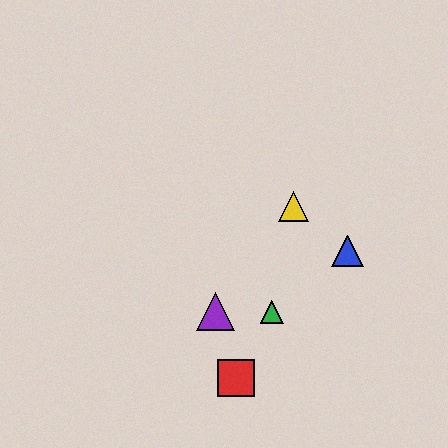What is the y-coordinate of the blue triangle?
The blue triangle is at y≈251.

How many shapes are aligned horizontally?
2 shapes (the green triangle, the purple triangle) are aligned horizontally.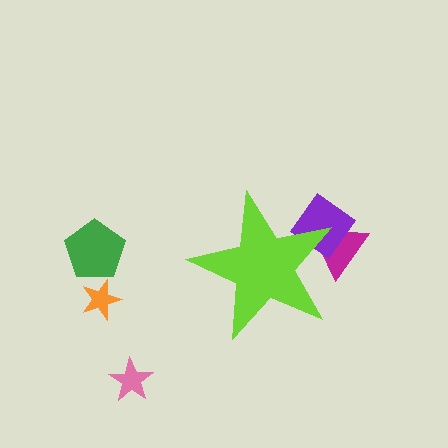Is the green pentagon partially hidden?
No, the green pentagon is fully visible.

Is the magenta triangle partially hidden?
Yes, the magenta triangle is partially hidden behind the lime star.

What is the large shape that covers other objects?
A lime star.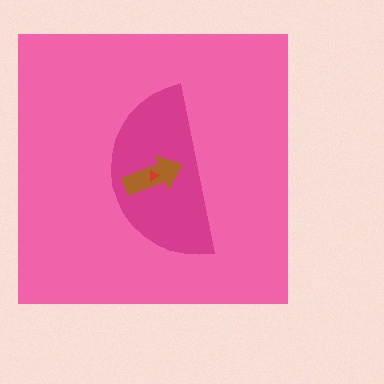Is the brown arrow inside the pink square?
Yes.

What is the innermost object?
The red triangle.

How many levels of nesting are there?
4.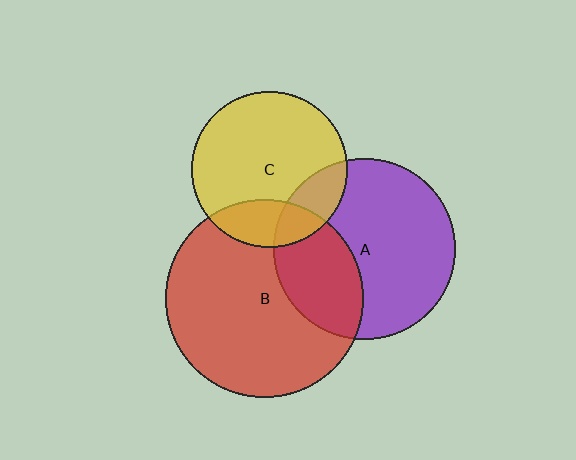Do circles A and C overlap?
Yes.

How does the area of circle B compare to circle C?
Approximately 1.6 times.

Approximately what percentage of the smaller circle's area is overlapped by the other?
Approximately 20%.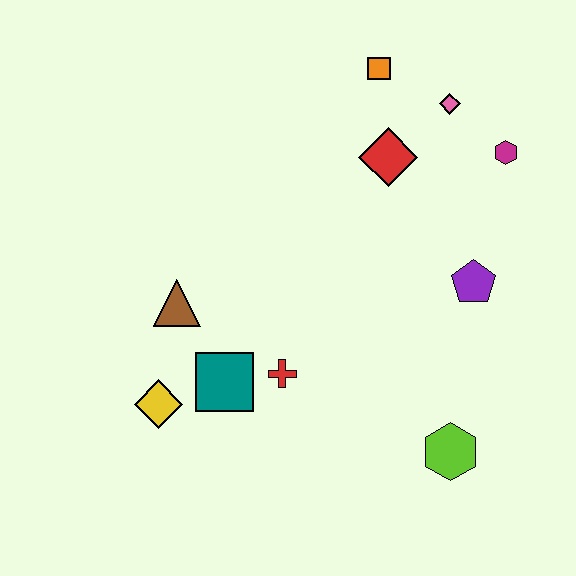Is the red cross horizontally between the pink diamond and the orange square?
No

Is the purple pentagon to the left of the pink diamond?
No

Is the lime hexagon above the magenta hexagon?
No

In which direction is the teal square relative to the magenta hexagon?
The teal square is to the left of the magenta hexagon.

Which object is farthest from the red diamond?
The yellow diamond is farthest from the red diamond.